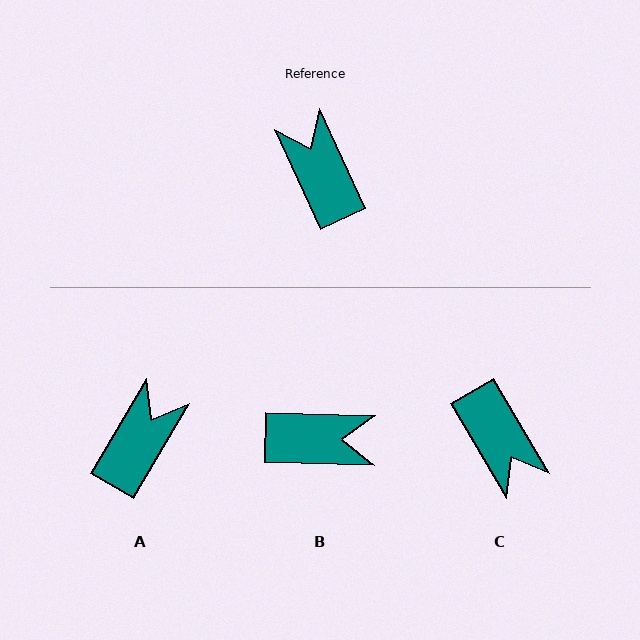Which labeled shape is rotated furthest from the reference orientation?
C, about 175 degrees away.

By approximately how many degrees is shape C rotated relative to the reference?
Approximately 175 degrees clockwise.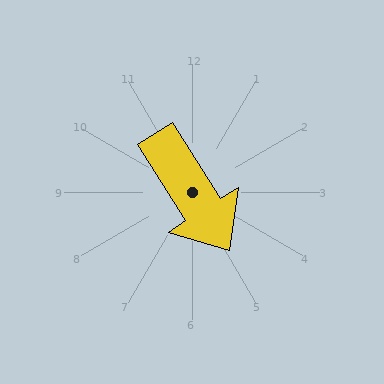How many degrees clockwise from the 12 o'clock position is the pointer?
Approximately 147 degrees.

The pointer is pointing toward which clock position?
Roughly 5 o'clock.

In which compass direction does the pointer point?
Southeast.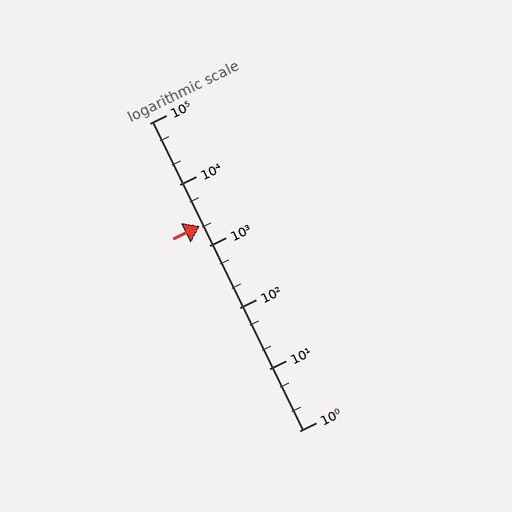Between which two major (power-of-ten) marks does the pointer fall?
The pointer is between 1000 and 10000.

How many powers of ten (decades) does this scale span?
The scale spans 5 decades, from 1 to 100000.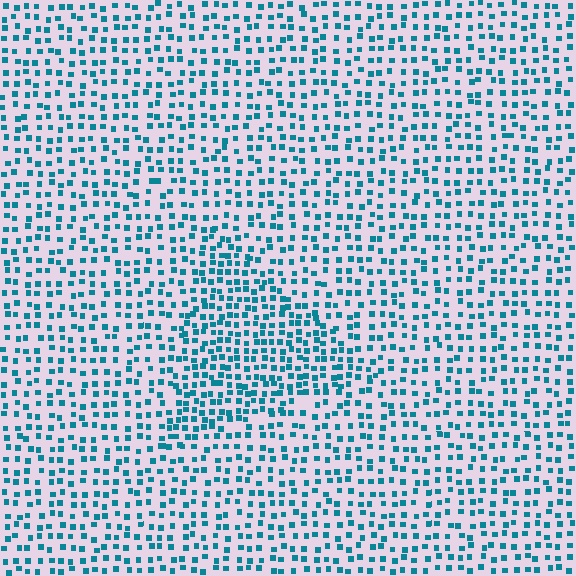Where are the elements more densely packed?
The elements are more densely packed inside the triangle boundary.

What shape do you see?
I see a triangle.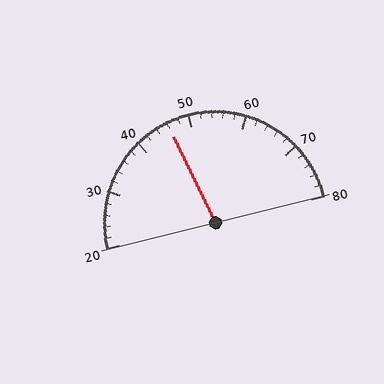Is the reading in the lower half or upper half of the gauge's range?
The reading is in the lower half of the range (20 to 80).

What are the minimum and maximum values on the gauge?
The gauge ranges from 20 to 80.